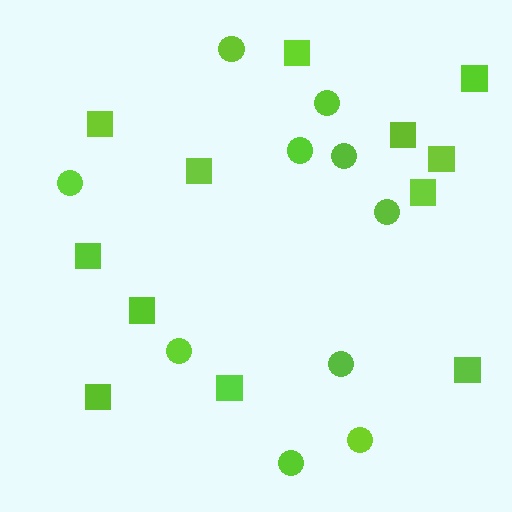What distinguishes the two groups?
There are 2 groups: one group of squares (12) and one group of circles (10).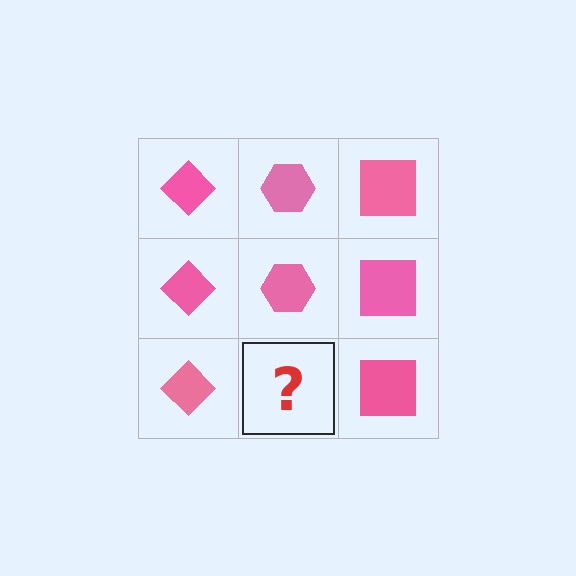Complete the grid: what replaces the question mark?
The question mark should be replaced with a pink hexagon.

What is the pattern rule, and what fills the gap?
The rule is that each column has a consistent shape. The gap should be filled with a pink hexagon.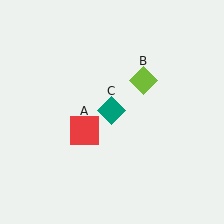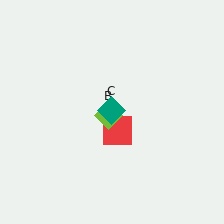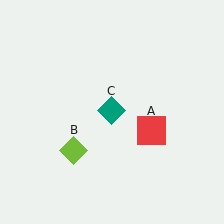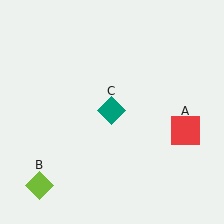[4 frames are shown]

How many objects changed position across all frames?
2 objects changed position: red square (object A), lime diamond (object B).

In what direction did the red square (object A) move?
The red square (object A) moved right.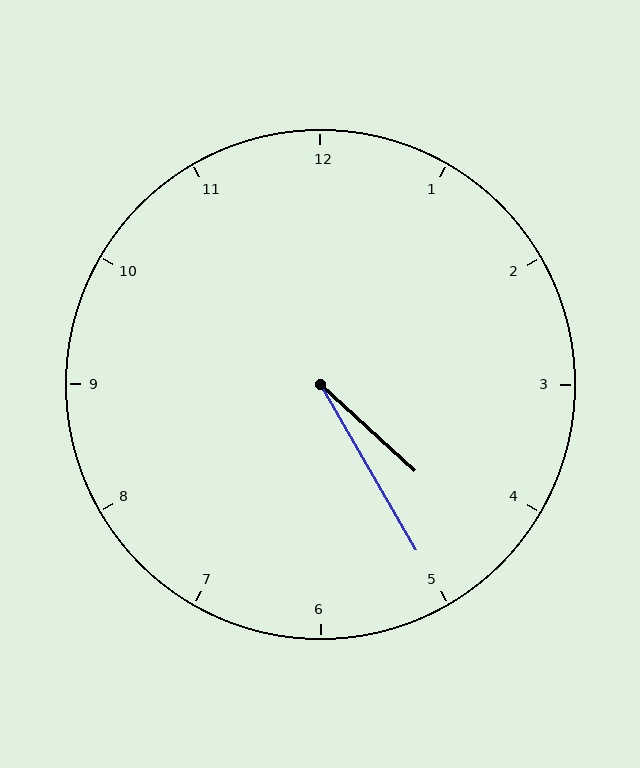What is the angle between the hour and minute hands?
Approximately 18 degrees.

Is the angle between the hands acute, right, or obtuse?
It is acute.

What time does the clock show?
4:25.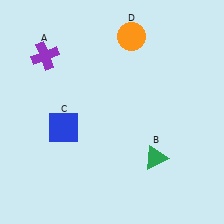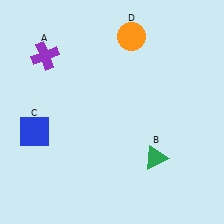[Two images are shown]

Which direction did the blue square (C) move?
The blue square (C) moved left.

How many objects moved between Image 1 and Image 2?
1 object moved between the two images.